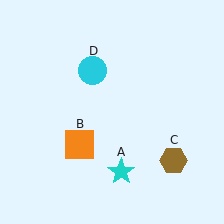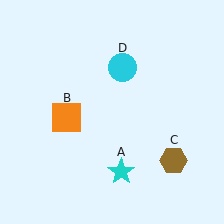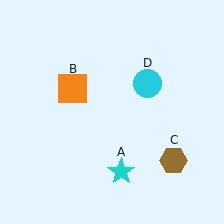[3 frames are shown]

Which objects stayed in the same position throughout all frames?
Cyan star (object A) and brown hexagon (object C) remained stationary.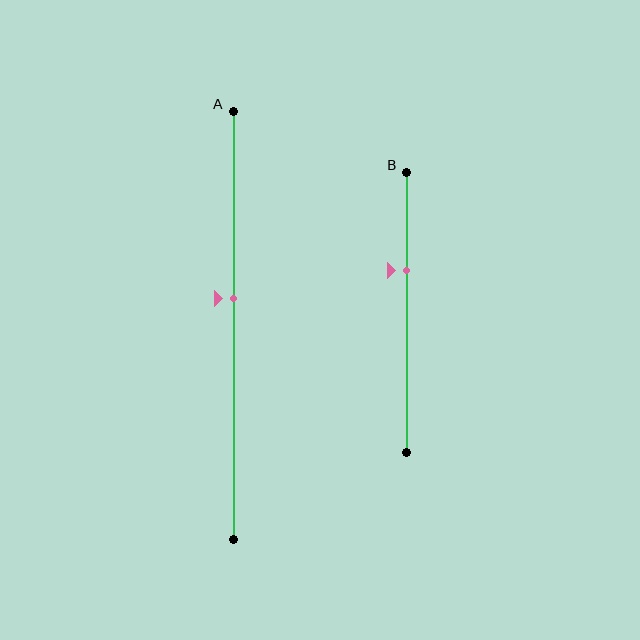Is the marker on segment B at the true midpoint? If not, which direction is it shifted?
No, the marker on segment B is shifted upward by about 15% of the segment length.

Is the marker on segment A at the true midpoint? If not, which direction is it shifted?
No, the marker on segment A is shifted upward by about 6% of the segment length.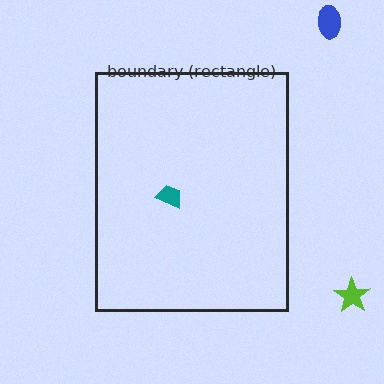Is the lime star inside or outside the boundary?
Outside.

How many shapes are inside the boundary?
1 inside, 2 outside.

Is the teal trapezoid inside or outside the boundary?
Inside.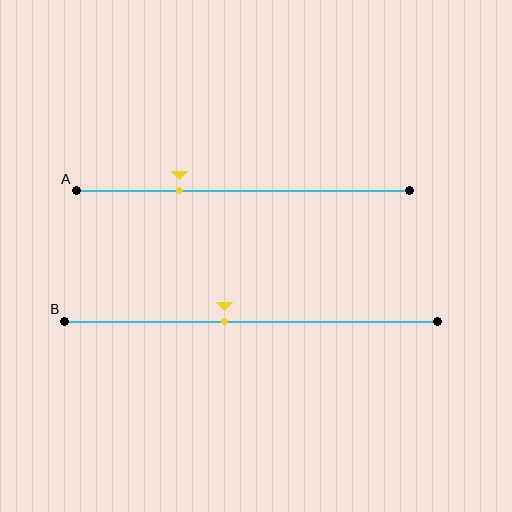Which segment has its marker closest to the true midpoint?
Segment B has its marker closest to the true midpoint.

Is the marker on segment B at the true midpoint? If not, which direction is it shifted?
No, the marker on segment B is shifted to the left by about 7% of the segment length.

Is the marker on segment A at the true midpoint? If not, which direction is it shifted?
No, the marker on segment A is shifted to the left by about 19% of the segment length.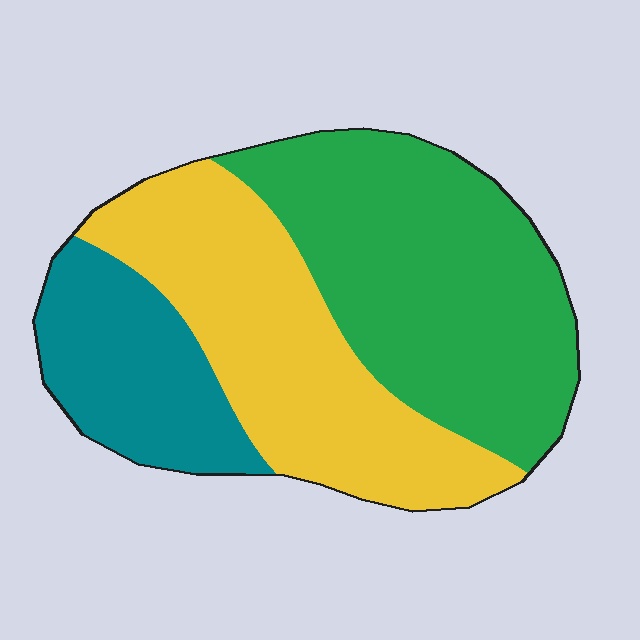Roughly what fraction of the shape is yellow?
Yellow covers 37% of the shape.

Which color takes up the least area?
Teal, at roughly 20%.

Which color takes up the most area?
Green, at roughly 45%.